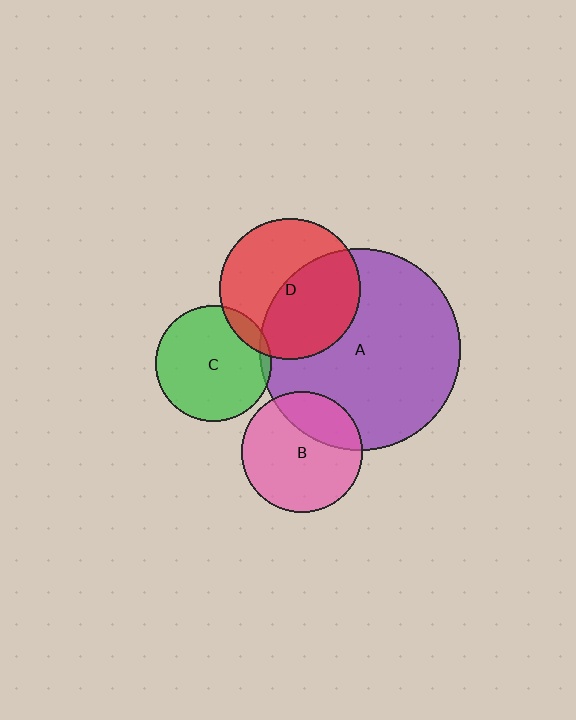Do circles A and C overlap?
Yes.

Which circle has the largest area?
Circle A (purple).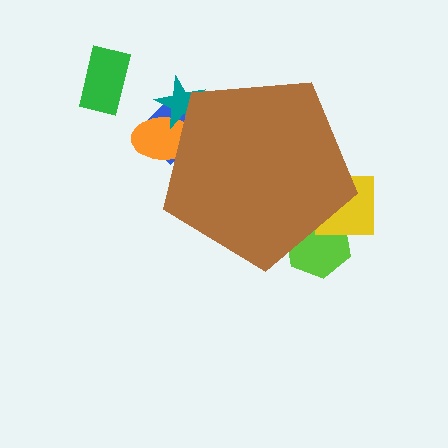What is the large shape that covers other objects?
A brown pentagon.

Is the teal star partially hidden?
Yes, the teal star is partially hidden behind the brown pentagon.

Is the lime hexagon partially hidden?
Yes, the lime hexagon is partially hidden behind the brown pentagon.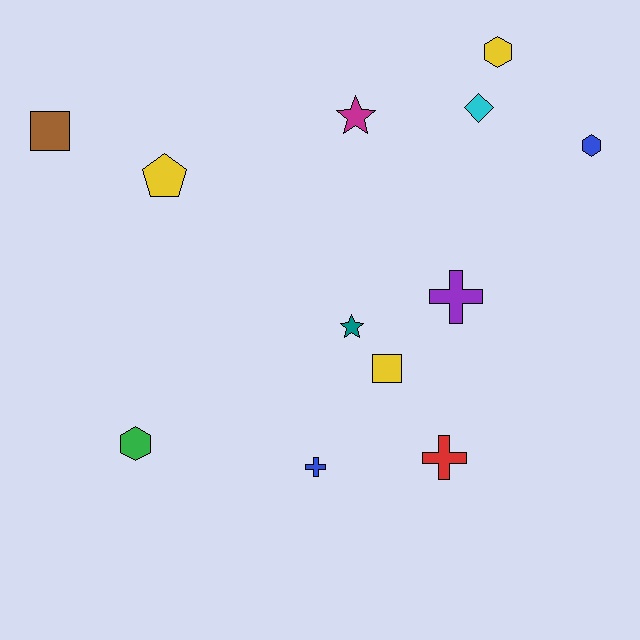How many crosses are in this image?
There are 3 crosses.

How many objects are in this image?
There are 12 objects.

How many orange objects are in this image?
There are no orange objects.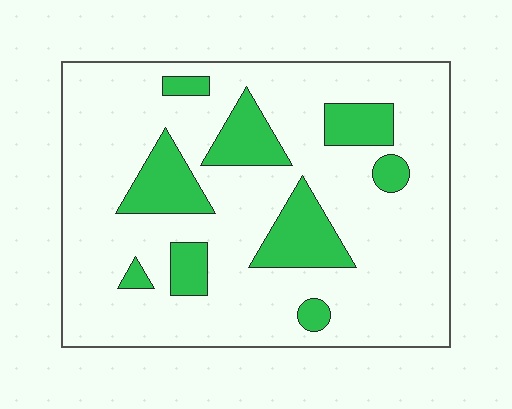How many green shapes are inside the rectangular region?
9.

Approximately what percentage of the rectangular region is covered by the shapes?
Approximately 20%.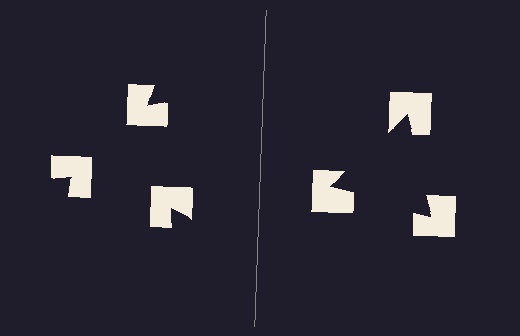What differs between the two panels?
The notched squares are positioned identically on both sides; only the wedge orientations differ. On the right they align to a triangle; on the left they are misaligned.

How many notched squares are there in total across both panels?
6 — 3 on each side.